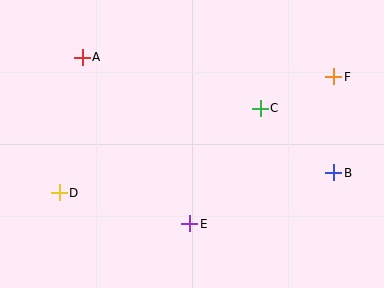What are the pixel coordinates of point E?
Point E is at (190, 224).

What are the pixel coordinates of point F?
Point F is at (334, 77).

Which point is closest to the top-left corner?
Point A is closest to the top-left corner.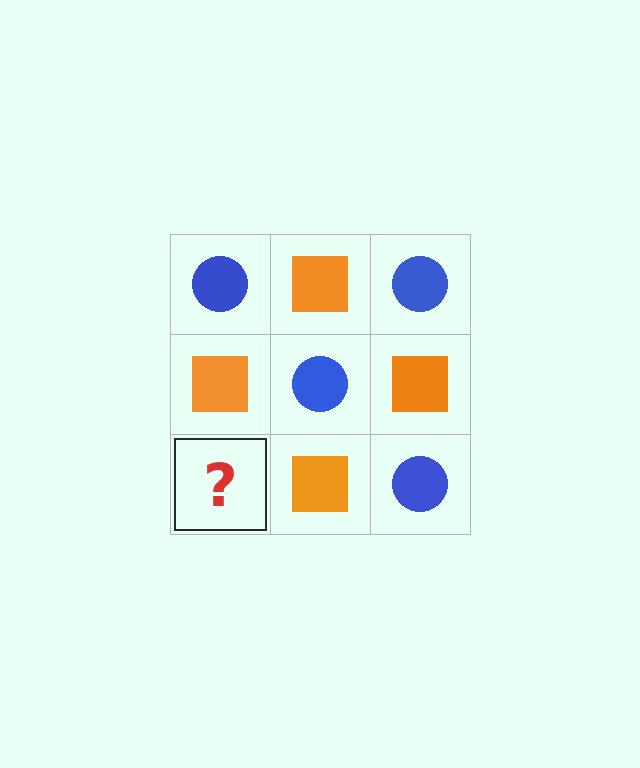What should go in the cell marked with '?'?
The missing cell should contain a blue circle.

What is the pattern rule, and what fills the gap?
The rule is that it alternates blue circle and orange square in a checkerboard pattern. The gap should be filled with a blue circle.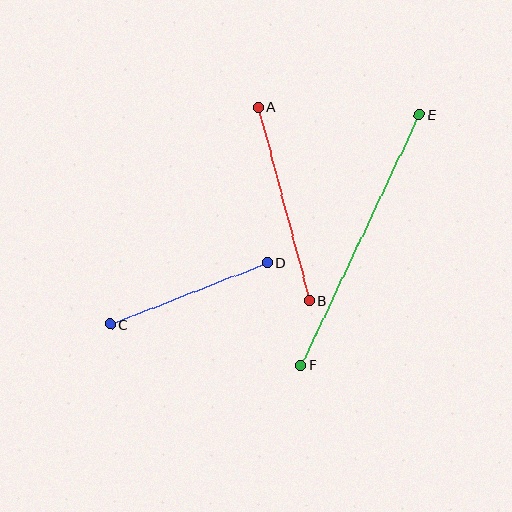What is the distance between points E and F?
The distance is approximately 277 pixels.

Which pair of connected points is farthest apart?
Points E and F are farthest apart.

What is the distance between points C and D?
The distance is approximately 168 pixels.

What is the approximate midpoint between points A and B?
The midpoint is at approximately (284, 204) pixels.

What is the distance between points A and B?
The distance is approximately 200 pixels.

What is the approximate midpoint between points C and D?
The midpoint is at approximately (189, 293) pixels.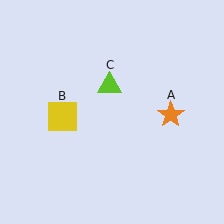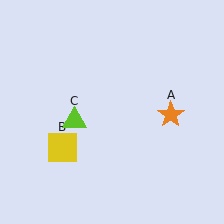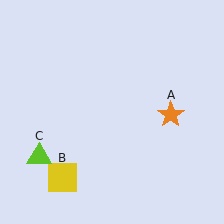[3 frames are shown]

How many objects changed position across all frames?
2 objects changed position: yellow square (object B), lime triangle (object C).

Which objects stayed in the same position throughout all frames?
Orange star (object A) remained stationary.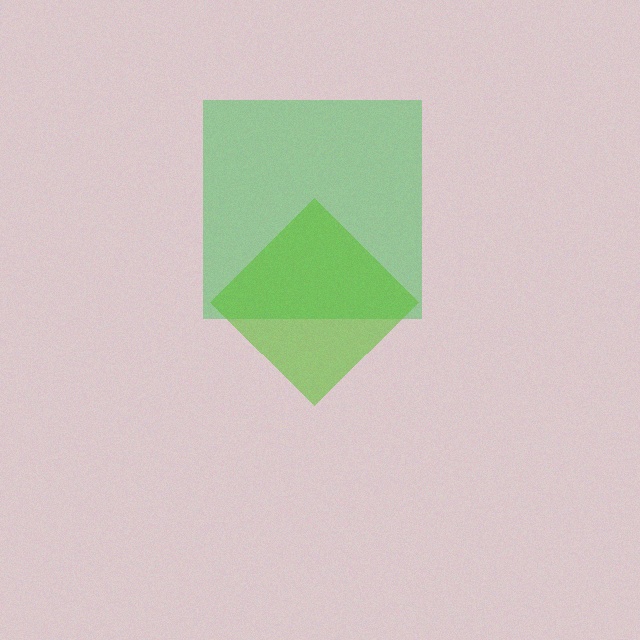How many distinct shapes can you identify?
There are 2 distinct shapes: a green square, a lime diamond.